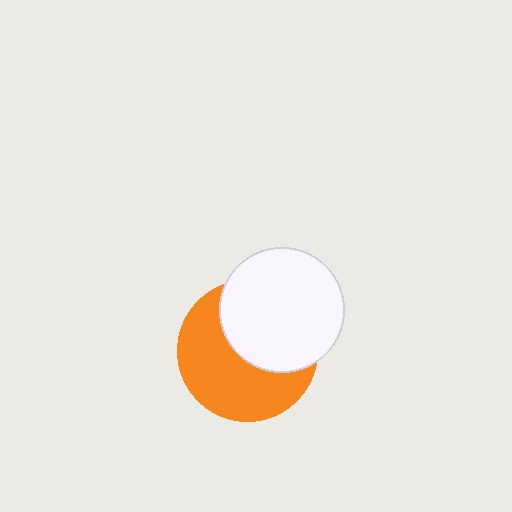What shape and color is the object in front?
The object in front is a white circle.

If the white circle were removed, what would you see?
You would see the complete orange circle.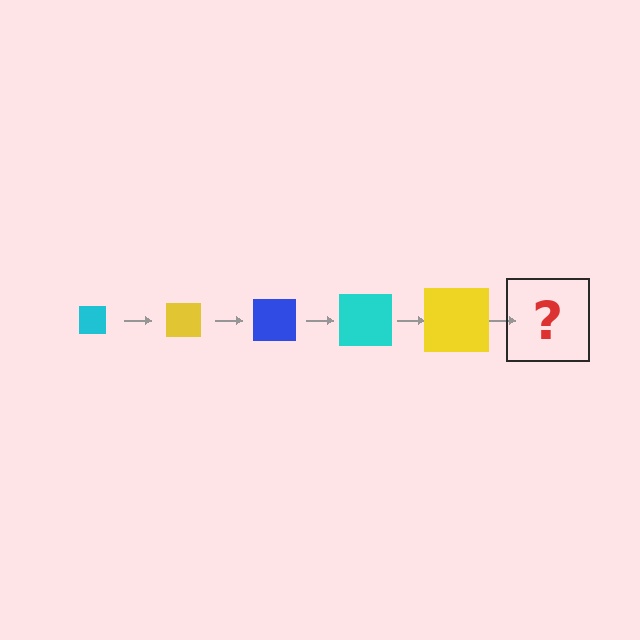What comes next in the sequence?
The next element should be a blue square, larger than the previous one.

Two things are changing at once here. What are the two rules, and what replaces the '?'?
The two rules are that the square grows larger each step and the color cycles through cyan, yellow, and blue. The '?' should be a blue square, larger than the previous one.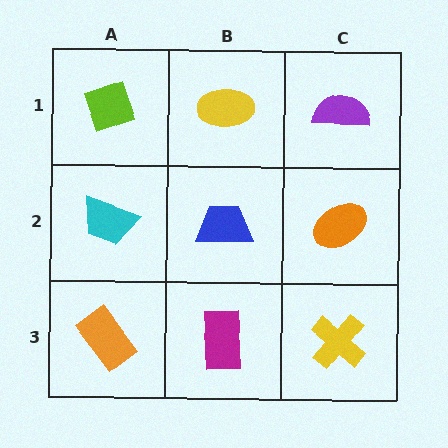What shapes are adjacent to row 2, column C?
A purple semicircle (row 1, column C), a yellow cross (row 3, column C), a blue trapezoid (row 2, column B).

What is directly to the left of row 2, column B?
A cyan trapezoid.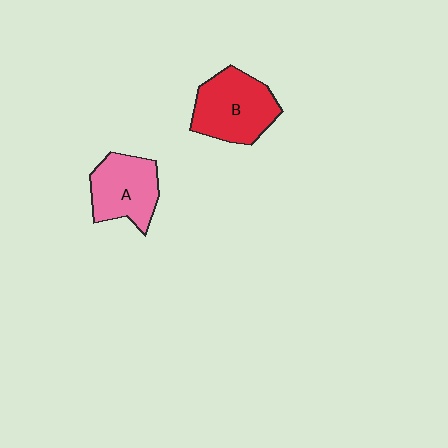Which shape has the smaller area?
Shape A (pink).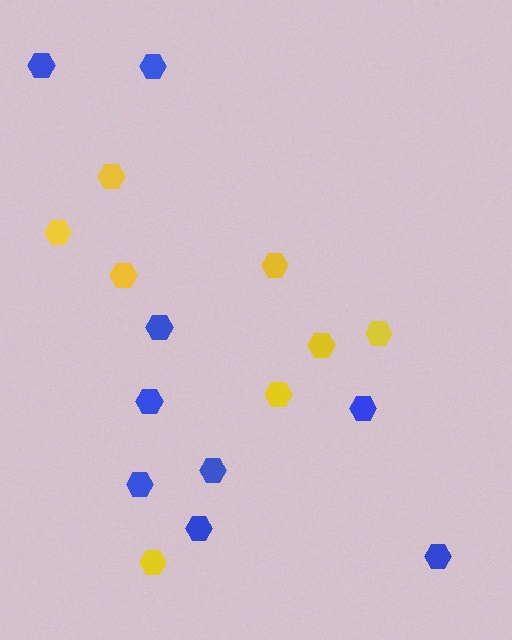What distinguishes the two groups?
There are 2 groups: one group of yellow hexagons (8) and one group of blue hexagons (9).